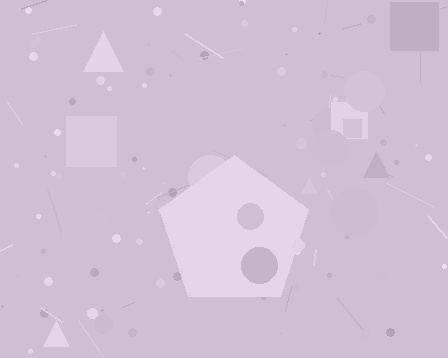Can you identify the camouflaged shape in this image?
The camouflaged shape is a pentagon.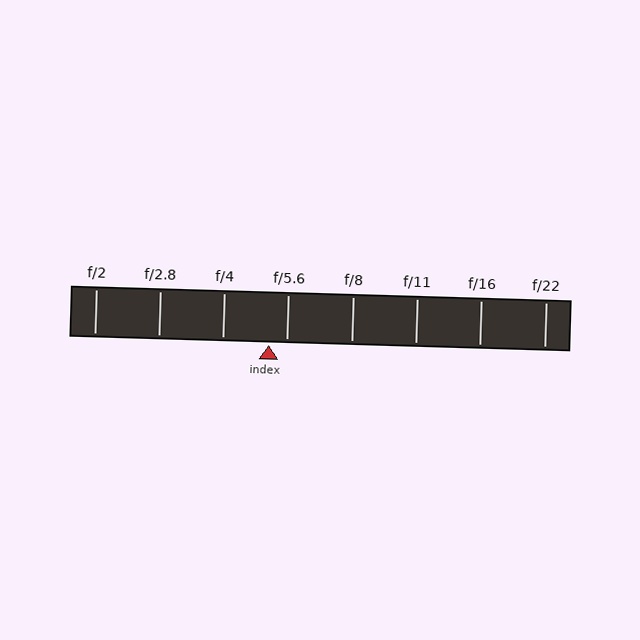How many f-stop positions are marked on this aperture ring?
There are 8 f-stop positions marked.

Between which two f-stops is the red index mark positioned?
The index mark is between f/4 and f/5.6.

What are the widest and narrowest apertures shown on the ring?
The widest aperture shown is f/2 and the narrowest is f/22.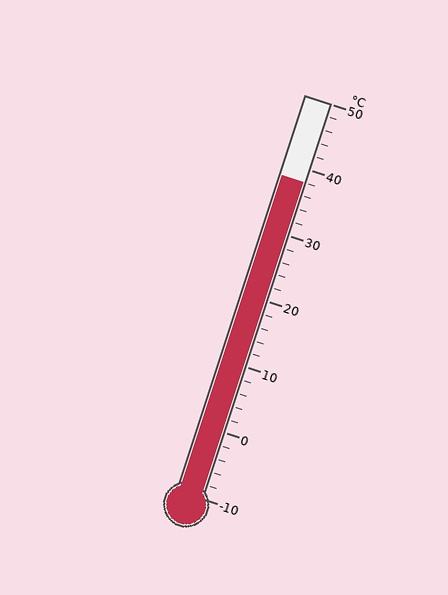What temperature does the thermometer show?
The thermometer shows approximately 38°C.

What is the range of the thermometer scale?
The thermometer scale ranges from -10°C to 50°C.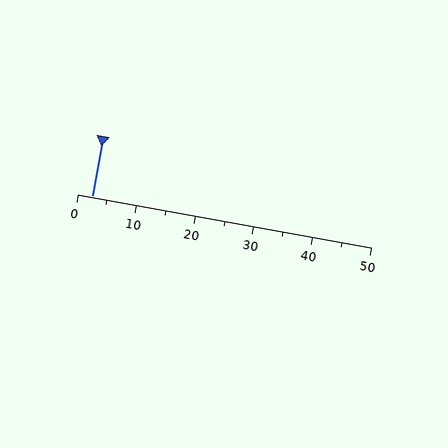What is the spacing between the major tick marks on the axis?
The major ticks are spaced 10 apart.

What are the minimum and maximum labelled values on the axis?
The axis runs from 0 to 50.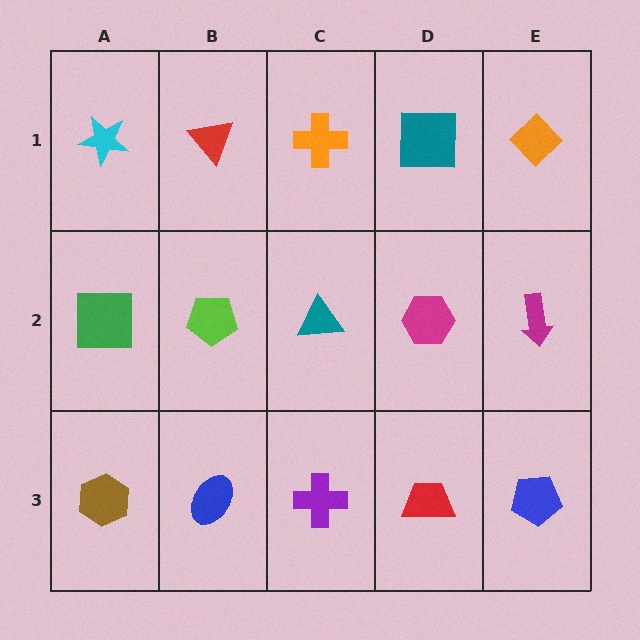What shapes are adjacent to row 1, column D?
A magenta hexagon (row 2, column D), an orange cross (row 1, column C), an orange diamond (row 1, column E).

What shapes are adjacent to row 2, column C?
An orange cross (row 1, column C), a purple cross (row 3, column C), a lime pentagon (row 2, column B), a magenta hexagon (row 2, column D).